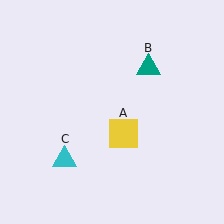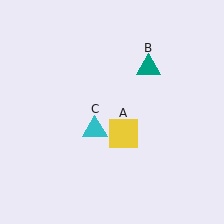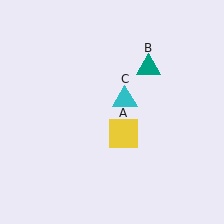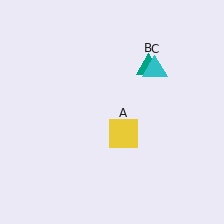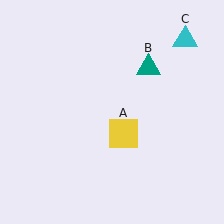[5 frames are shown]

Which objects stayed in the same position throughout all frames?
Yellow square (object A) and teal triangle (object B) remained stationary.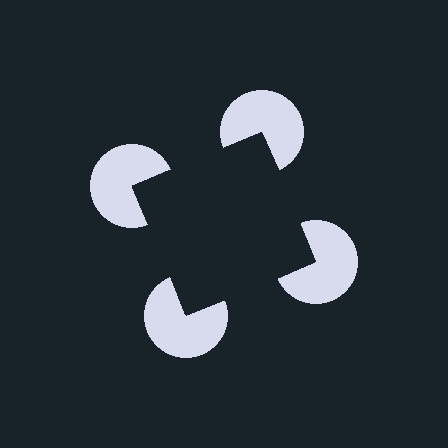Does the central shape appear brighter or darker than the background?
It typically appears slightly darker than the background, even though no actual brightness change is drawn.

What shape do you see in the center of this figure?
An illusory square — its edges are inferred from the aligned wedge cuts in the pac-man discs, not physically drawn.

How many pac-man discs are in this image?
There are 4 — one at each vertex of the illusory square.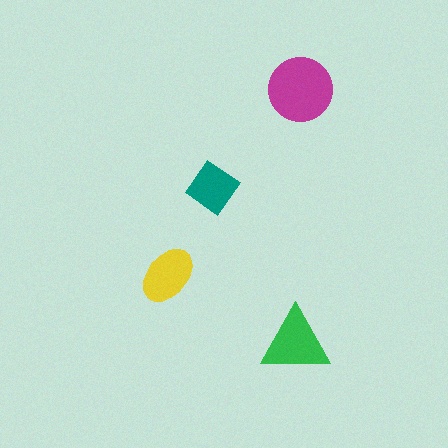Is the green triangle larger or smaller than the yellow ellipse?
Larger.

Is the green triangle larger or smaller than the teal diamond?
Larger.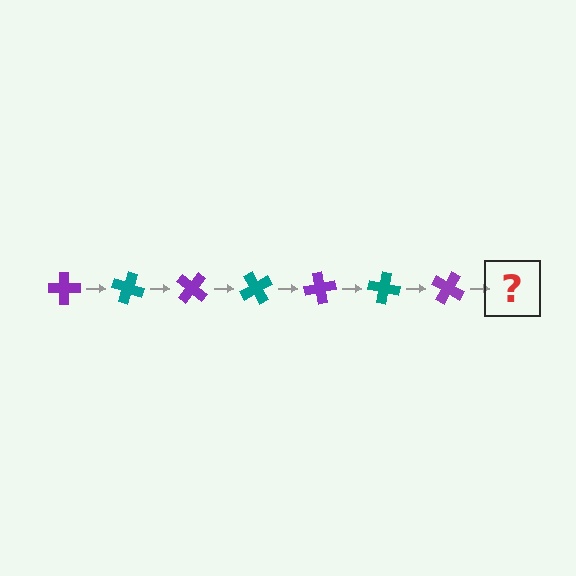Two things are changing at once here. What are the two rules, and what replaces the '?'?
The two rules are that it rotates 20 degrees each step and the color cycles through purple and teal. The '?' should be a teal cross, rotated 140 degrees from the start.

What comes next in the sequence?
The next element should be a teal cross, rotated 140 degrees from the start.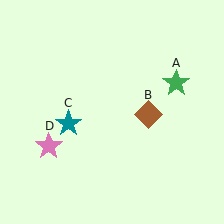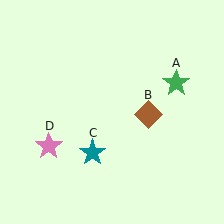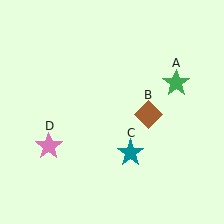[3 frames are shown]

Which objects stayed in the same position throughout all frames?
Green star (object A) and brown diamond (object B) and pink star (object D) remained stationary.